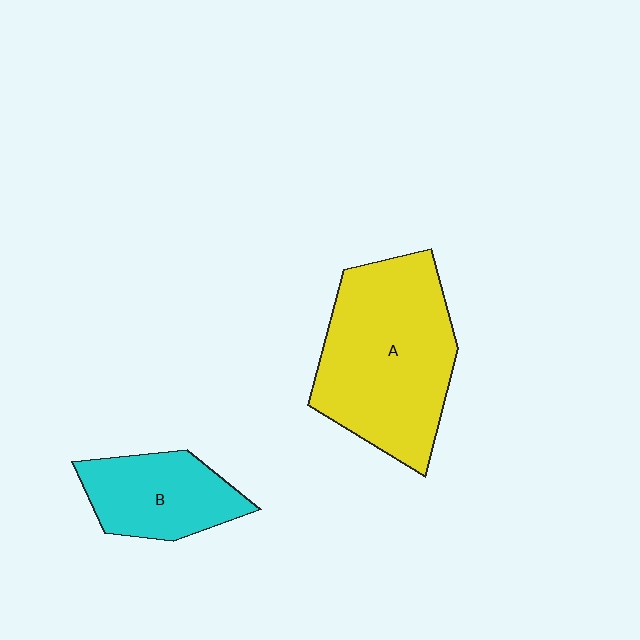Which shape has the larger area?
Shape A (yellow).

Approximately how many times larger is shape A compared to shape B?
Approximately 2.0 times.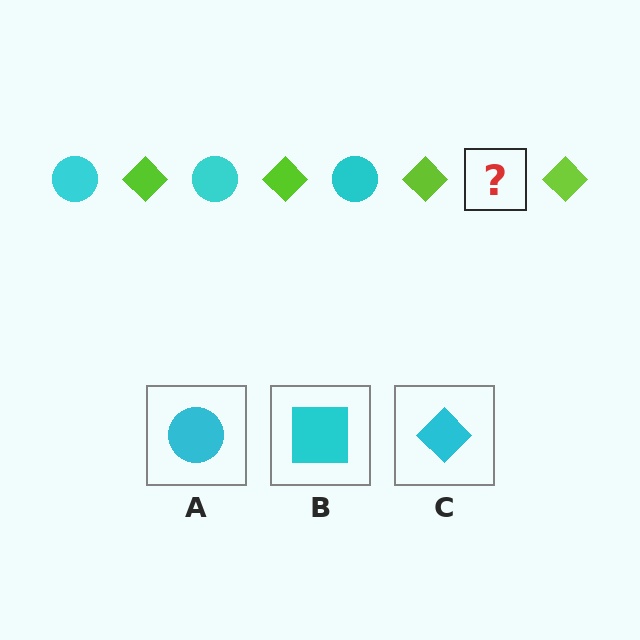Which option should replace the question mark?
Option A.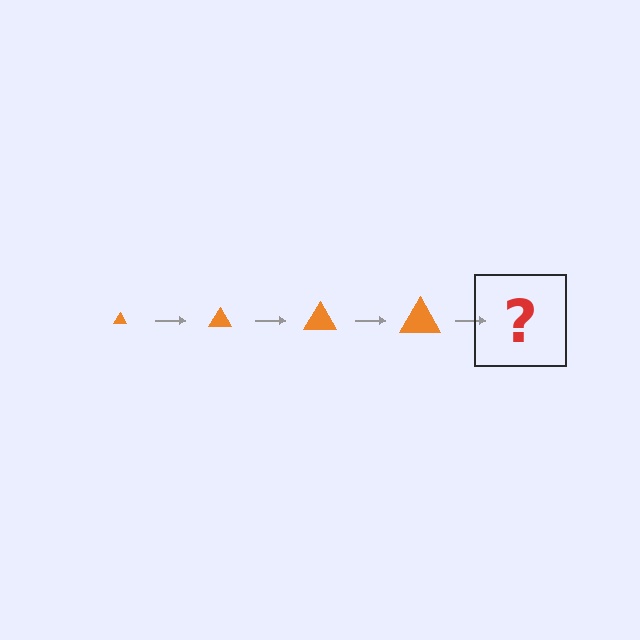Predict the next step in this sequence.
The next step is an orange triangle, larger than the previous one.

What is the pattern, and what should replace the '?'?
The pattern is that the triangle gets progressively larger each step. The '?' should be an orange triangle, larger than the previous one.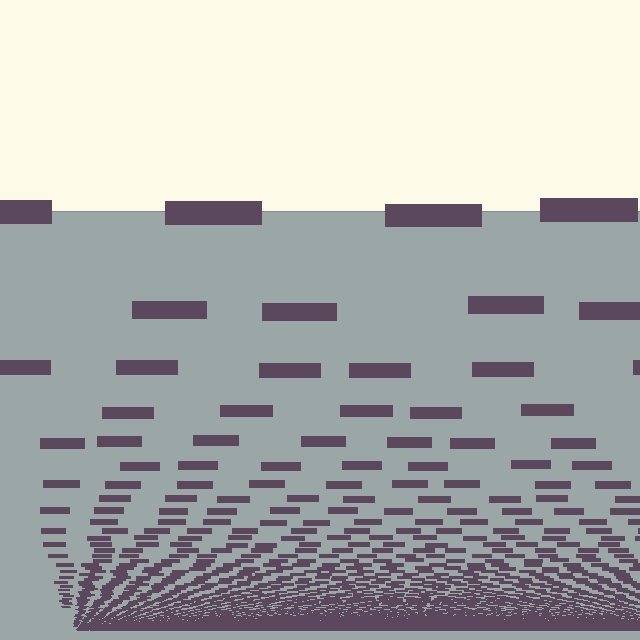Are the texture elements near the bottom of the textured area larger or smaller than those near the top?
Smaller. The gradient is inverted — elements near the bottom are smaller and denser.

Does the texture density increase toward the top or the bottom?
Density increases toward the bottom.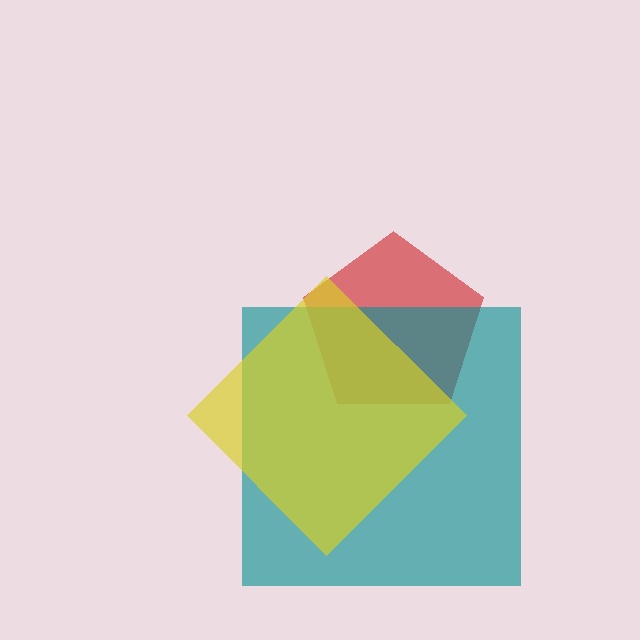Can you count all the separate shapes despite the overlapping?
Yes, there are 3 separate shapes.